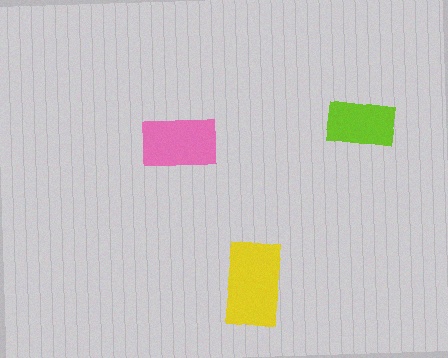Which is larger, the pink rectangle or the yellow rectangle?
The yellow one.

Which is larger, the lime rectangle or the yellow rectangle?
The yellow one.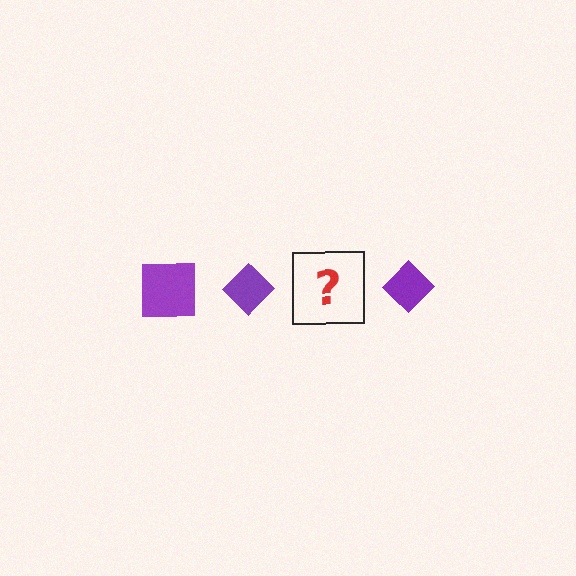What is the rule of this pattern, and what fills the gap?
The rule is that the pattern cycles through square, diamond shapes in purple. The gap should be filled with a purple square.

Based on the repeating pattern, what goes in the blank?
The blank should be a purple square.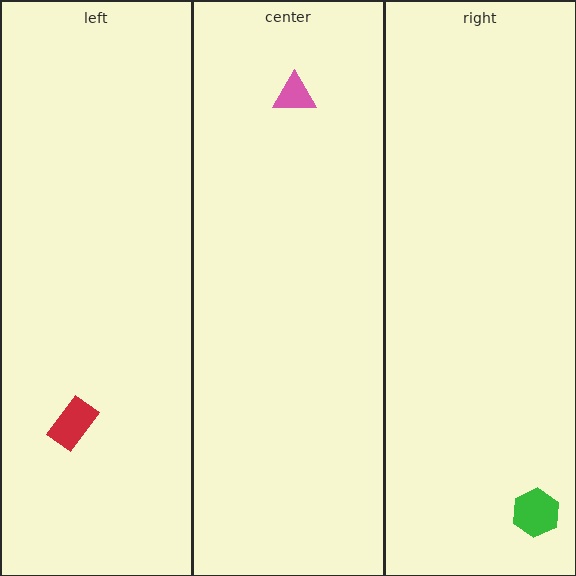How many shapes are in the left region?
1.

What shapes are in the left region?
The red rectangle.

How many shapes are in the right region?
1.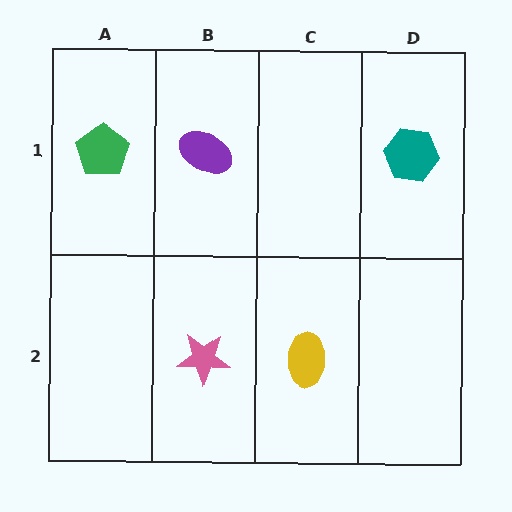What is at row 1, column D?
A teal hexagon.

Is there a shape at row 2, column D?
No, that cell is empty.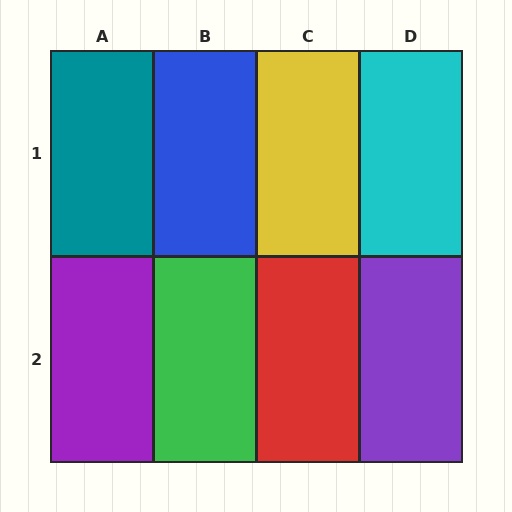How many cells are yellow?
1 cell is yellow.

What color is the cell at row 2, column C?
Red.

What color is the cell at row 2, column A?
Purple.